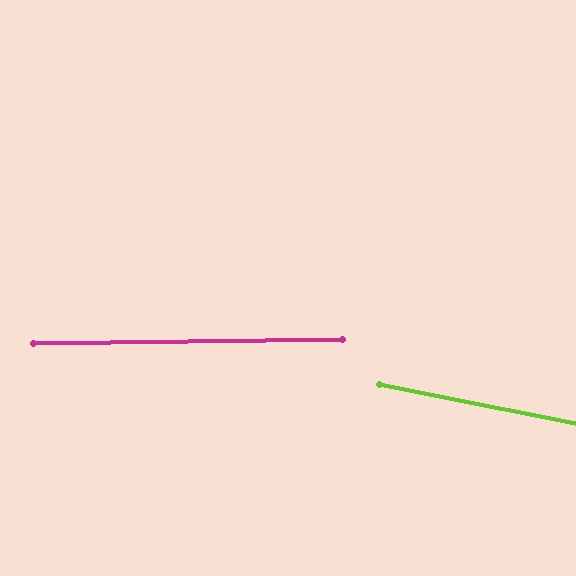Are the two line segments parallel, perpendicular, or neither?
Neither parallel nor perpendicular — they differ by about 12°.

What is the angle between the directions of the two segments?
Approximately 12 degrees.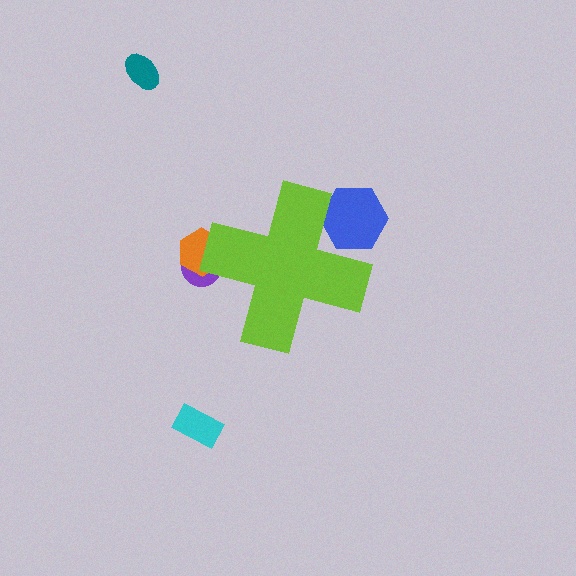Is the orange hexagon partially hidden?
Yes, the orange hexagon is partially hidden behind the lime cross.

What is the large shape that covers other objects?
A lime cross.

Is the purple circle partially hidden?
Yes, the purple circle is partially hidden behind the lime cross.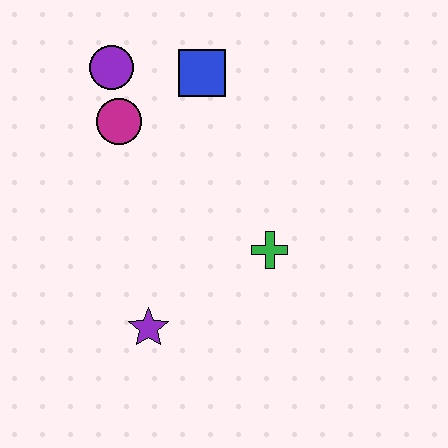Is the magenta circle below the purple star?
No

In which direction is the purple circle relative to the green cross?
The purple circle is above the green cross.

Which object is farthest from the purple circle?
The purple star is farthest from the purple circle.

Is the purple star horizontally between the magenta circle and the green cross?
Yes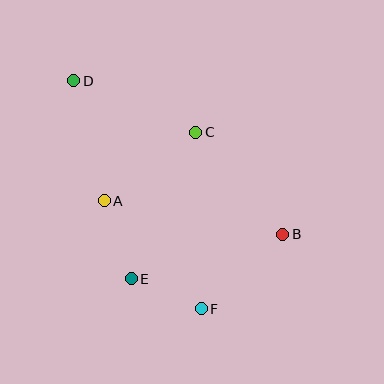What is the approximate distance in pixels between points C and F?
The distance between C and F is approximately 177 pixels.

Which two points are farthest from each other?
Points D and F are farthest from each other.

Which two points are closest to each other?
Points E and F are closest to each other.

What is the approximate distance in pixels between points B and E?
The distance between B and E is approximately 158 pixels.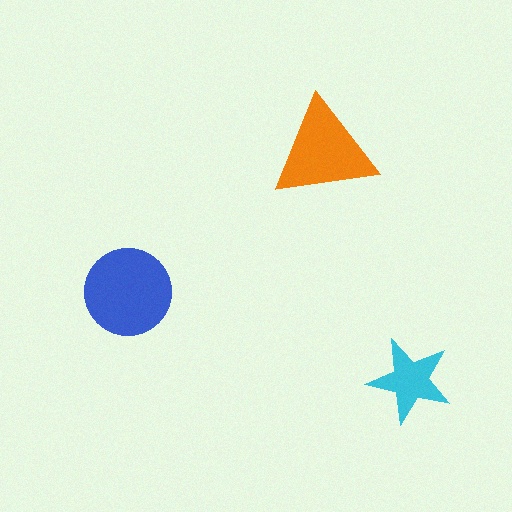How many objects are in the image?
There are 3 objects in the image.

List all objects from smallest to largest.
The cyan star, the orange triangle, the blue circle.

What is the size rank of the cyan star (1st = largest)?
3rd.